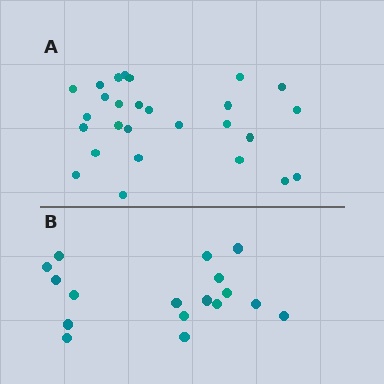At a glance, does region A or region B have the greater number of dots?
Region A (the top region) has more dots.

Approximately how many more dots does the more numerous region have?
Region A has roughly 10 or so more dots than region B.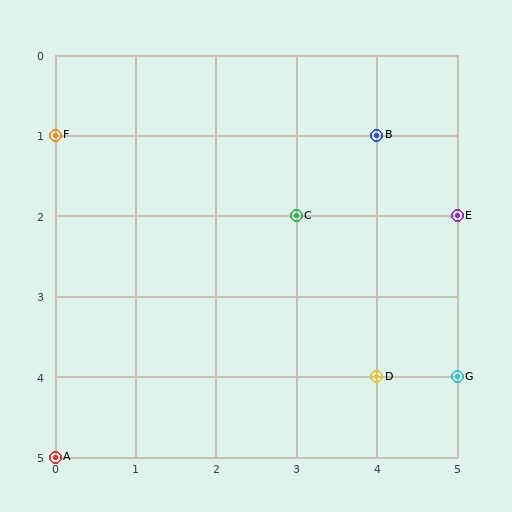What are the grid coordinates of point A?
Point A is at grid coordinates (0, 5).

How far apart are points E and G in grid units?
Points E and G are 2 rows apart.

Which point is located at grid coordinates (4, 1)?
Point B is at (4, 1).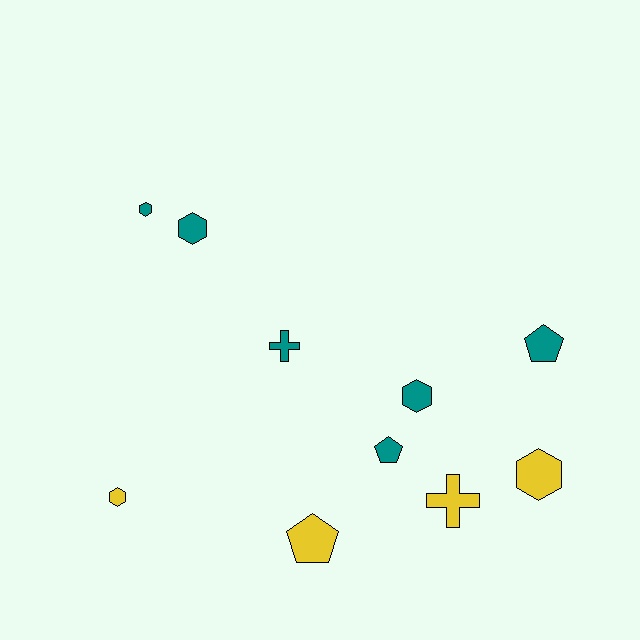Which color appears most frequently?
Teal, with 6 objects.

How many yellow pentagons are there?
There is 1 yellow pentagon.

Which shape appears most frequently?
Hexagon, with 5 objects.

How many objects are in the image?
There are 10 objects.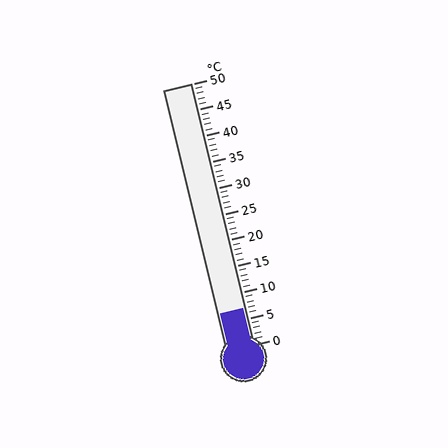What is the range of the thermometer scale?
The thermometer scale ranges from 0°C to 50°C.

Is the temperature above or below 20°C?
The temperature is below 20°C.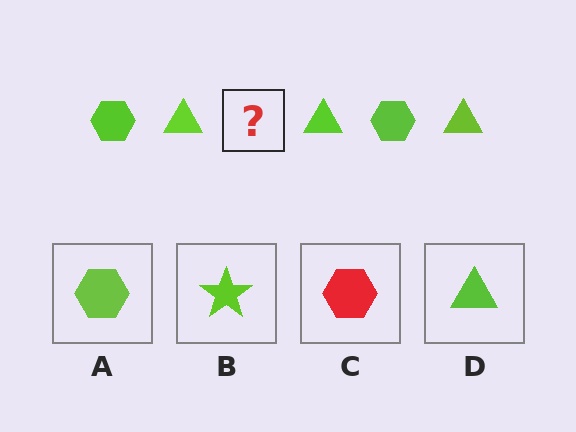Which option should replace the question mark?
Option A.